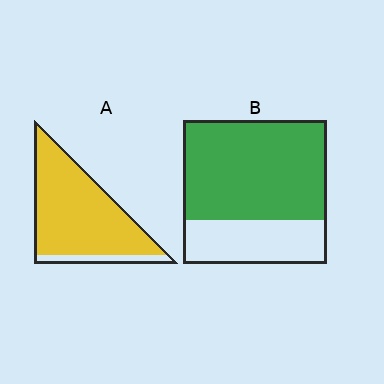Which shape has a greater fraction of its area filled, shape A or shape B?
Shape A.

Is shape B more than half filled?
Yes.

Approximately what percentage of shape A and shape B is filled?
A is approximately 90% and B is approximately 70%.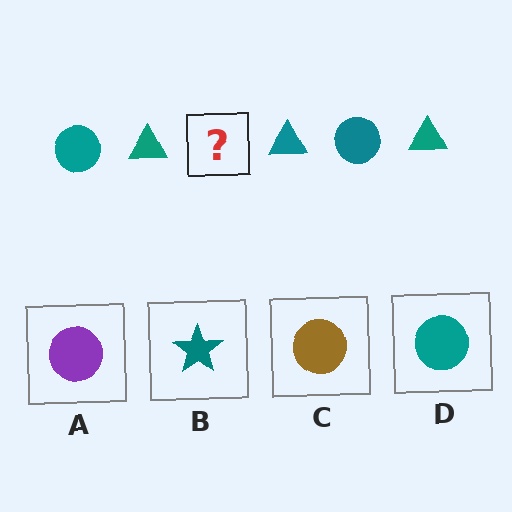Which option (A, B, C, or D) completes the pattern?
D.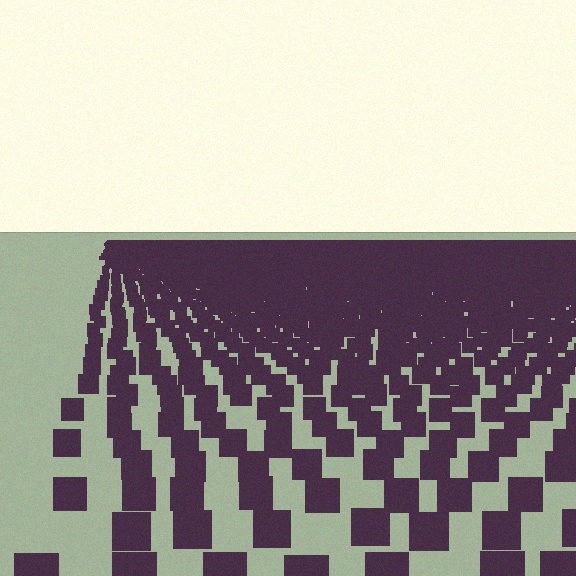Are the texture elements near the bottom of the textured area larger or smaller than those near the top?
Larger. Near the bottom, elements are closer to the viewer and appear at a bigger on-screen size.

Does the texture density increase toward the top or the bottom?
Density increases toward the top.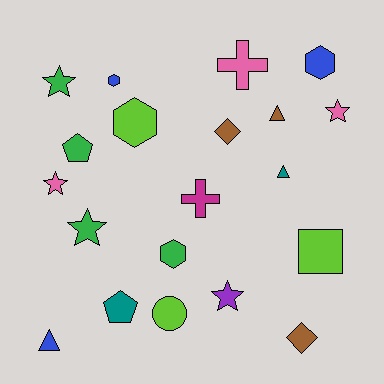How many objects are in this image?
There are 20 objects.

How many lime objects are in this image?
There are 3 lime objects.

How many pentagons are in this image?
There are 2 pentagons.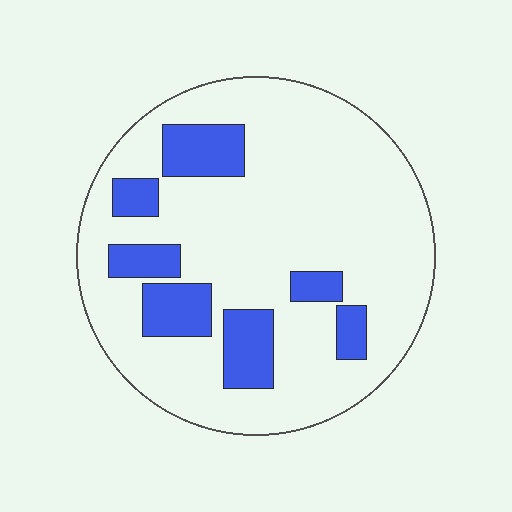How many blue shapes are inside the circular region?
7.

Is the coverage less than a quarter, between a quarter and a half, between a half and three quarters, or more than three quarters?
Less than a quarter.